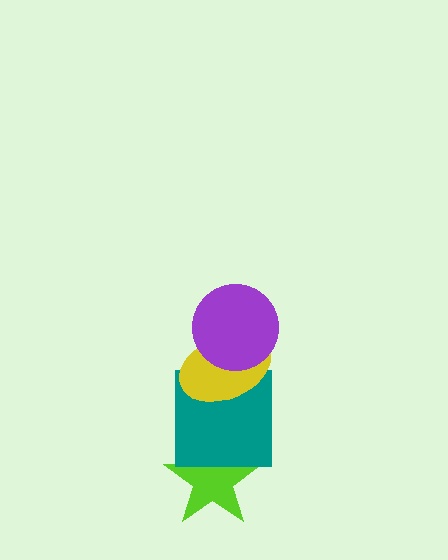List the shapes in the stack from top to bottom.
From top to bottom: the purple circle, the yellow ellipse, the teal square, the lime star.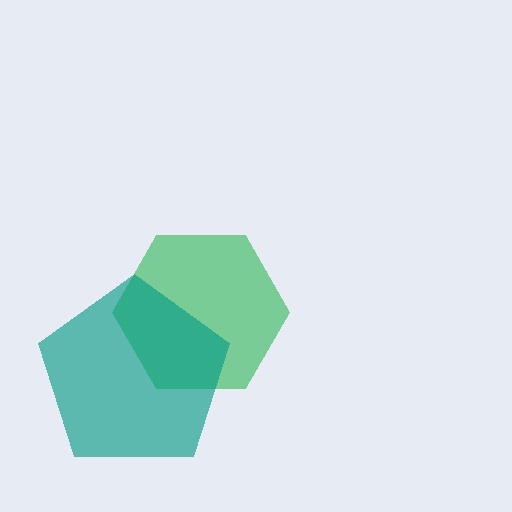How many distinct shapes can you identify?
There are 2 distinct shapes: a green hexagon, a teal pentagon.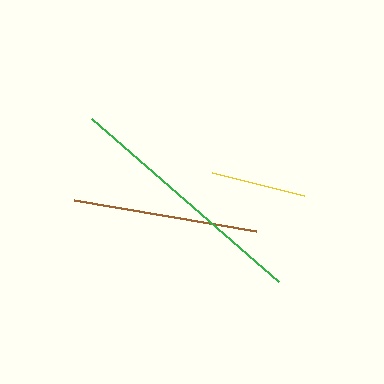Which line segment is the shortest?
The yellow line is the shortest at approximately 94 pixels.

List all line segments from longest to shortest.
From longest to shortest: green, brown, yellow.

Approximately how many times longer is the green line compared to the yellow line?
The green line is approximately 2.6 times the length of the yellow line.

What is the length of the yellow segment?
The yellow segment is approximately 94 pixels long.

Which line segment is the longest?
The green line is the longest at approximately 248 pixels.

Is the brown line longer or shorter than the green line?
The green line is longer than the brown line.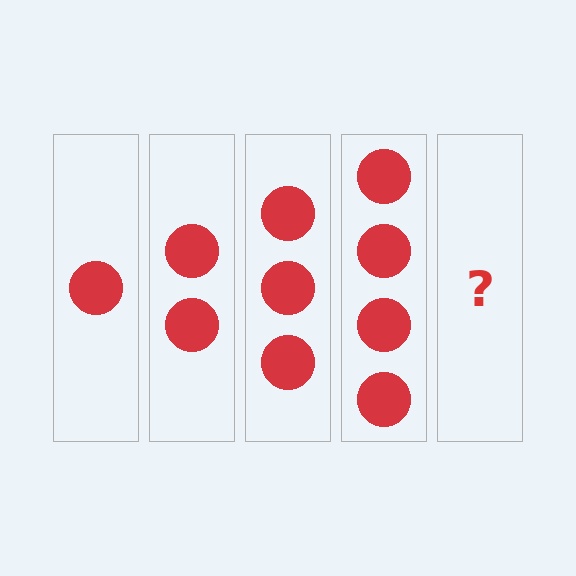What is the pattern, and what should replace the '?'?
The pattern is that each step adds one more circle. The '?' should be 5 circles.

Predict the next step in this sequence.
The next step is 5 circles.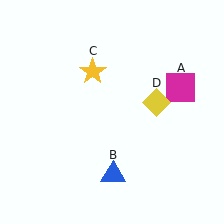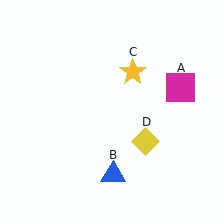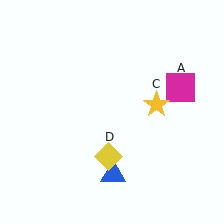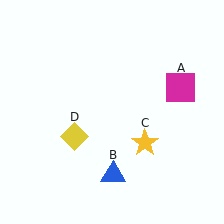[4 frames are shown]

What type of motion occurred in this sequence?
The yellow star (object C), yellow diamond (object D) rotated clockwise around the center of the scene.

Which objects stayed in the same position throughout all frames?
Magenta square (object A) and blue triangle (object B) remained stationary.